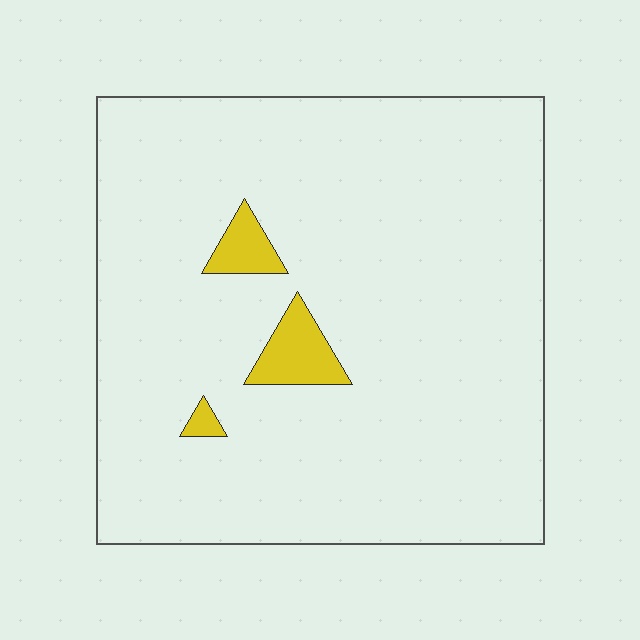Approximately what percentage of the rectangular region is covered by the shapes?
Approximately 5%.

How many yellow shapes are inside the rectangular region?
3.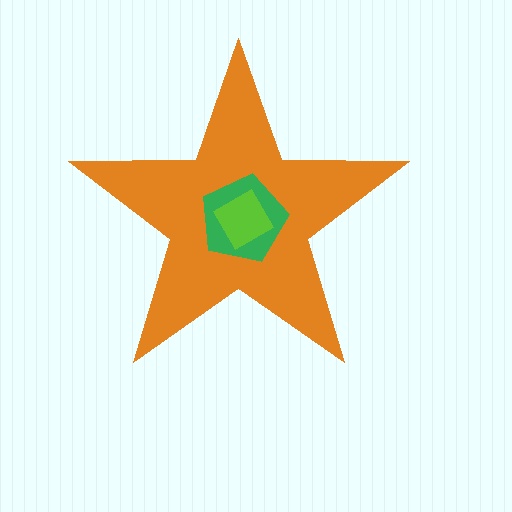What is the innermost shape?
The lime diamond.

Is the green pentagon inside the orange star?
Yes.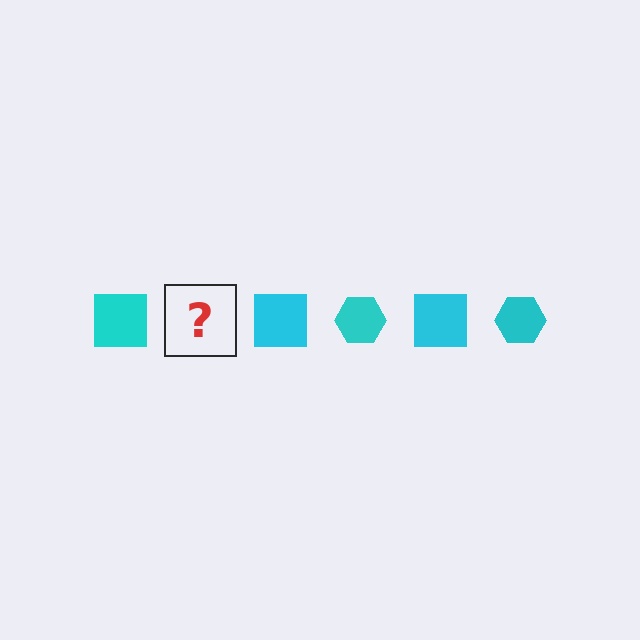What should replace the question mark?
The question mark should be replaced with a cyan hexagon.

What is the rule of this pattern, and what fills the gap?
The rule is that the pattern cycles through square, hexagon shapes in cyan. The gap should be filled with a cyan hexagon.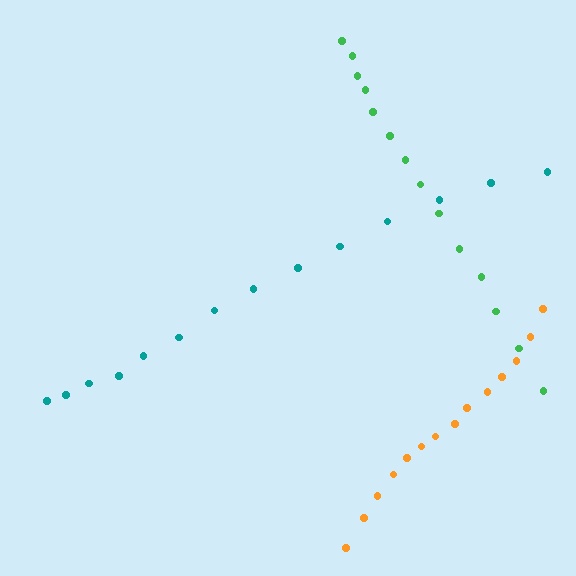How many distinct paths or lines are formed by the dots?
There are 3 distinct paths.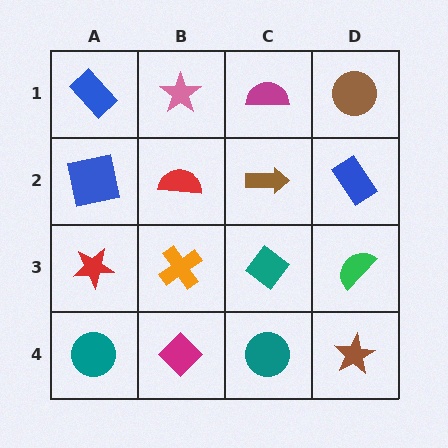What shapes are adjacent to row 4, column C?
A teal diamond (row 3, column C), a magenta diamond (row 4, column B), a brown star (row 4, column D).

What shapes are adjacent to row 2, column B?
A pink star (row 1, column B), an orange cross (row 3, column B), a blue square (row 2, column A), a brown arrow (row 2, column C).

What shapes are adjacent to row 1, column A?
A blue square (row 2, column A), a pink star (row 1, column B).